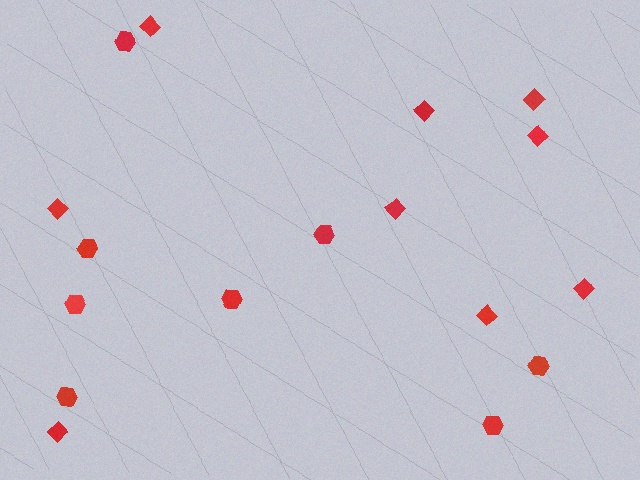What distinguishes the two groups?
There are 2 groups: one group of diamonds (9) and one group of hexagons (8).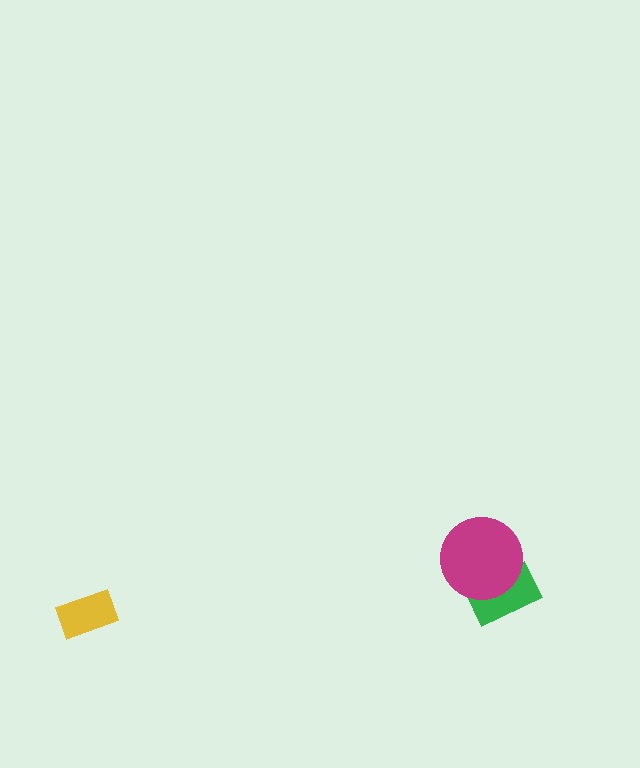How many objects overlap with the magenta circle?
1 object overlaps with the magenta circle.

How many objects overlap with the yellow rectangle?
0 objects overlap with the yellow rectangle.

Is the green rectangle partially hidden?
Yes, it is partially covered by another shape.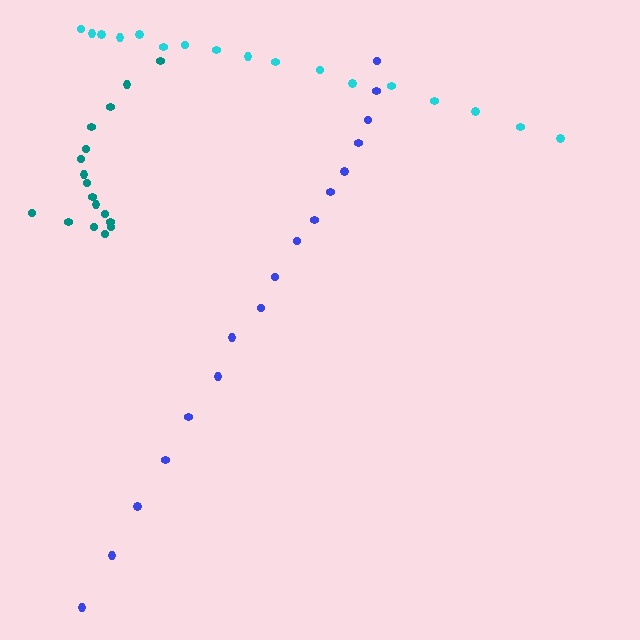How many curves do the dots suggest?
There are 3 distinct paths.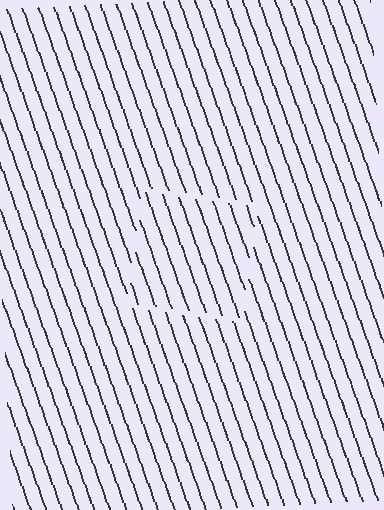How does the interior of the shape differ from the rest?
The interior of the shape contains the same grating, shifted by half a period — the contour is defined by the phase discontinuity where line-ends from the inner and outer gratings abut.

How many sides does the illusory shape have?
4 sides — the line-ends trace a square.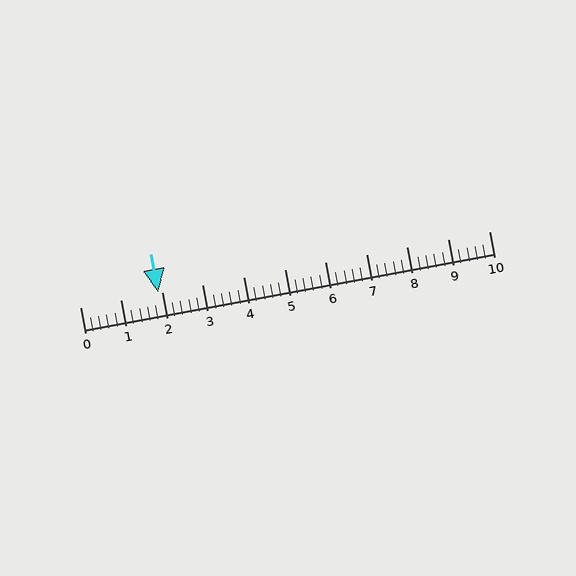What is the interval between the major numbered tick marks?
The major tick marks are spaced 1 units apart.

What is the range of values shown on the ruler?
The ruler shows values from 0 to 10.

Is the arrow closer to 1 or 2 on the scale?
The arrow is closer to 2.